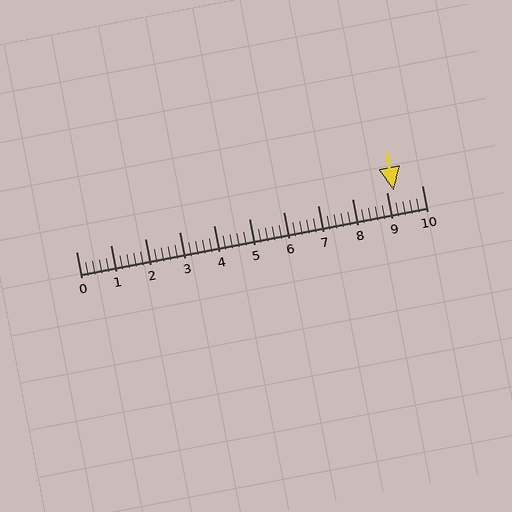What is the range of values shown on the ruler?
The ruler shows values from 0 to 10.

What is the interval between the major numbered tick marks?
The major tick marks are spaced 1 units apart.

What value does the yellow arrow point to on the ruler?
The yellow arrow points to approximately 9.2.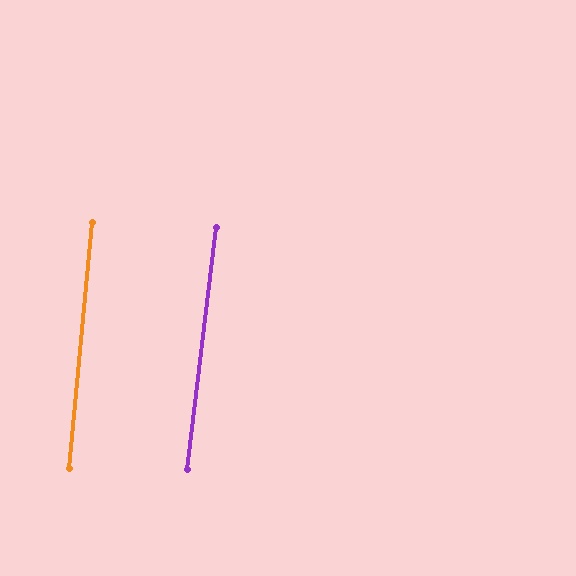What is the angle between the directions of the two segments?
Approximately 1 degree.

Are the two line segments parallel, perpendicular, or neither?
Parallel — their directions differ by only 1.2°.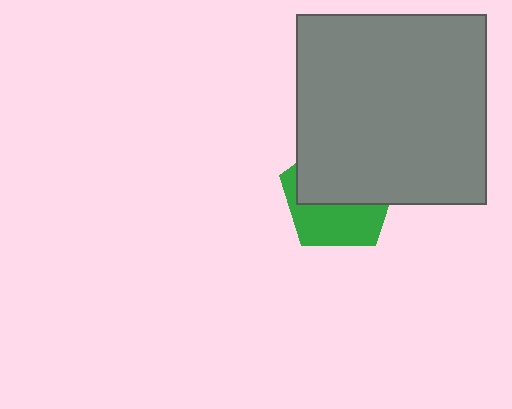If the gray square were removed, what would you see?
You would see the complete green pentagon.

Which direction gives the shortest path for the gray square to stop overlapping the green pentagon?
Moving up gives the shortest separation.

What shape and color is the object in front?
The object in front is a gray square.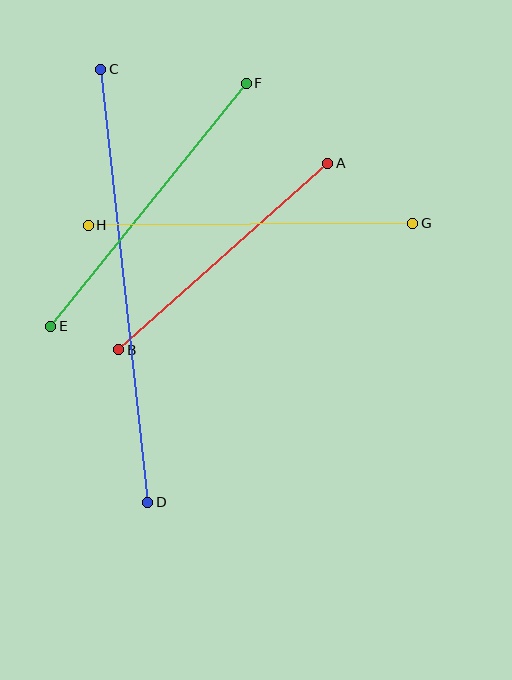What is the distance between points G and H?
The distance is approximately 325 pixels.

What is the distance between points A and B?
The distance is approximately 280 pixels.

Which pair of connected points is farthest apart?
Points C and D are farthest apart.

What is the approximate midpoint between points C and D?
The midpoint is at approximately (124, 286) pixels.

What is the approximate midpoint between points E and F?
The midpoint is at approximately (148, 205) pixels.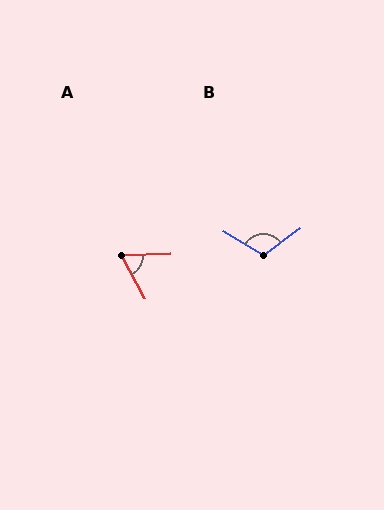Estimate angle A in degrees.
Approximately 62 degrees.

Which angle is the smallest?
A, at approximately 62 degrees.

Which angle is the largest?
B, at approximately 113 degrees.